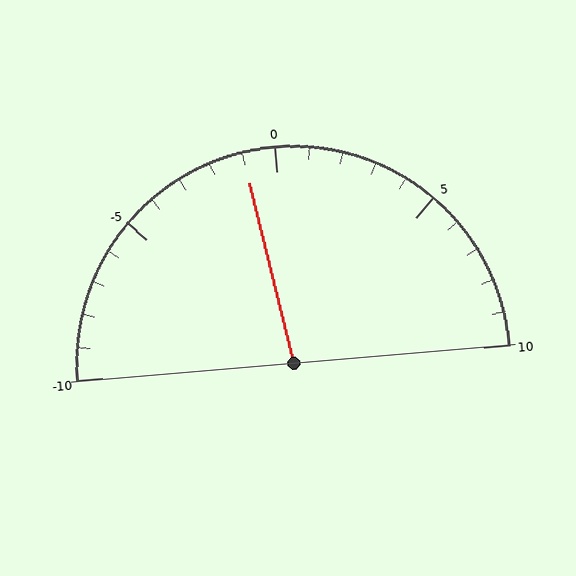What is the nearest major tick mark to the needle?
The nearest major tick mark is 0.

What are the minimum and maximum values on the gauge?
The gauge ranges from -10 to 10.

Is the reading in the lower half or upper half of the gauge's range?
The reading is in the lower half of the range (-10 to 10).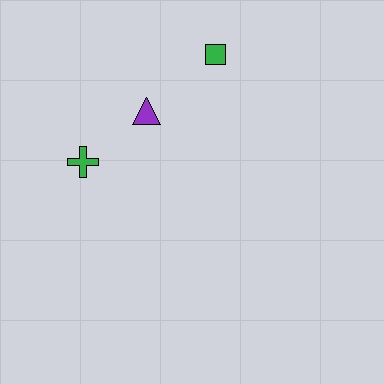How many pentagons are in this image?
There are no pentagons.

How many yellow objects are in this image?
There are no yellow objects.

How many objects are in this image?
There are 3 objects.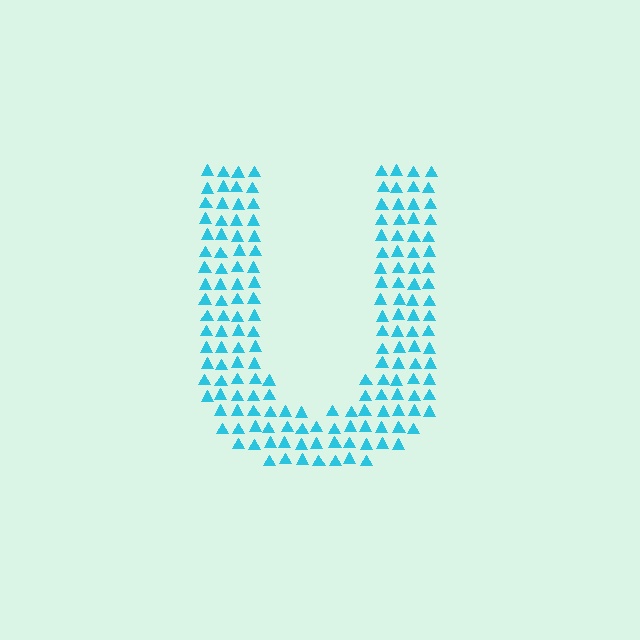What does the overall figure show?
The overall figure shows the letter U.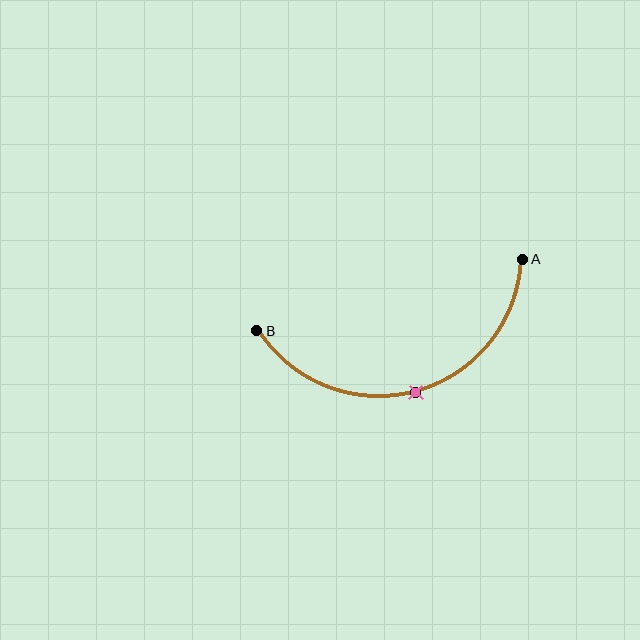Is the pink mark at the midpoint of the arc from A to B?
Yes. The pink mark lies on the arc at equal arc-length from both A and B — it is the arc midpoint.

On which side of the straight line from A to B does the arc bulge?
The arc bulges below the straight line connecting A and B.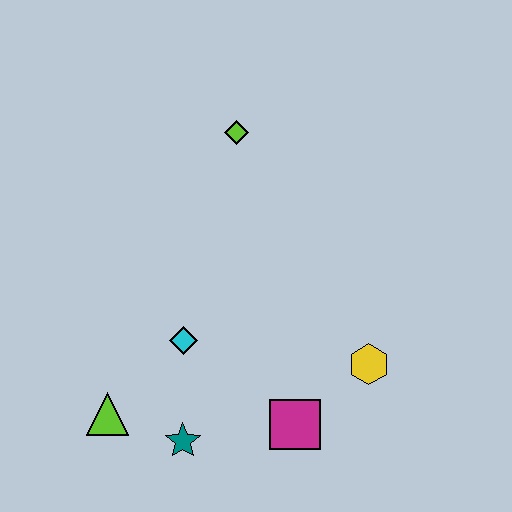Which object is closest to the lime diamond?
The cyan diamond is closest to the lime diamond.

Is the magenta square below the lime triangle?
Yes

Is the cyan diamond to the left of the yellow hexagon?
Yes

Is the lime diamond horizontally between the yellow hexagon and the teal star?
Yes